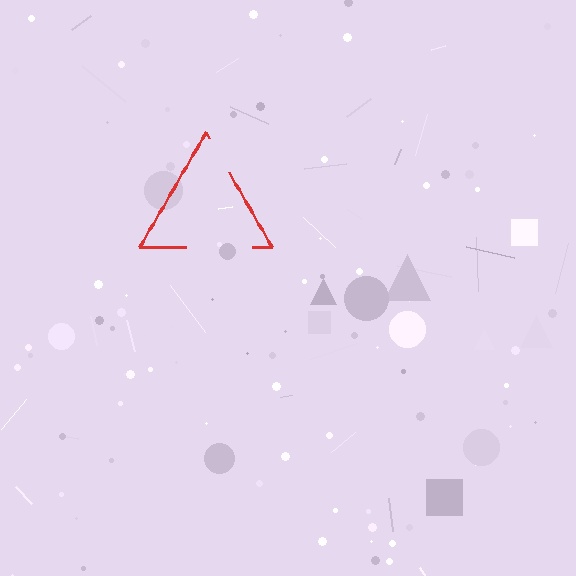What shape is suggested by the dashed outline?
The dashed outline suggests a triangle.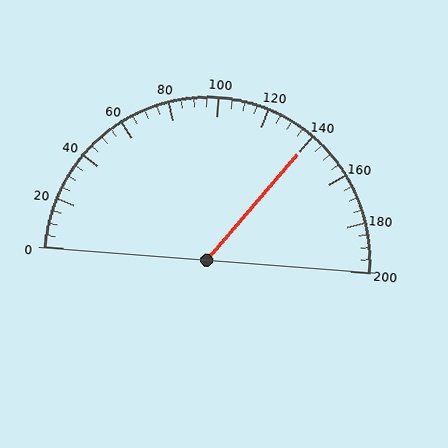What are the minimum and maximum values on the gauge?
The gauge ranges from 0 to 200.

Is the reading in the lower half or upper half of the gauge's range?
The reading is in the upper half of the range (0 to 200).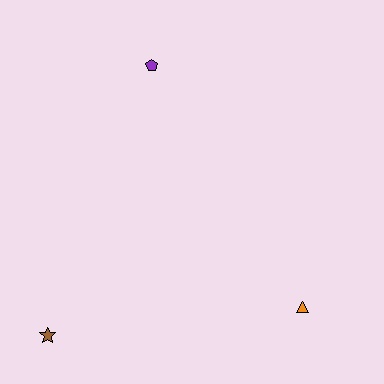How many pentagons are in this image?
There is 1 pentagon.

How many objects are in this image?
There are 3 objects.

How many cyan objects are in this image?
There are no cyan objects.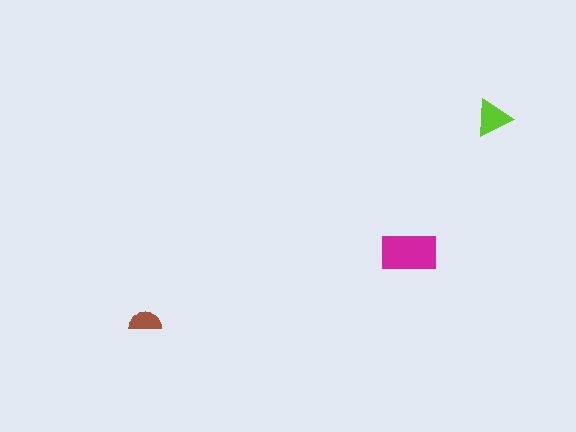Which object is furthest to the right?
The lime triangle is rightmost.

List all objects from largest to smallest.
The magenta rectangle, the lime triangle, the brown semicircle.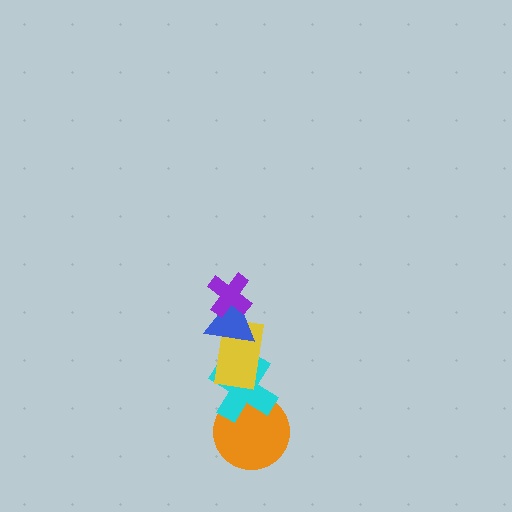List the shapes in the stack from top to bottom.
From top to bottom: the purple cross, the blue triangle, the yellow rectangle, the cyan cross, the orange circle.